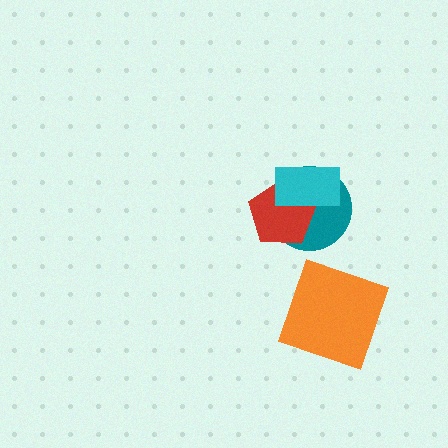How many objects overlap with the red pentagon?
2 objects overlap with the red pentagon.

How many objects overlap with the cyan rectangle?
2 objects overlap with the cyan rectangle.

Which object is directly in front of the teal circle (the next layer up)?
The red pentagon is directly in front of the teal circle.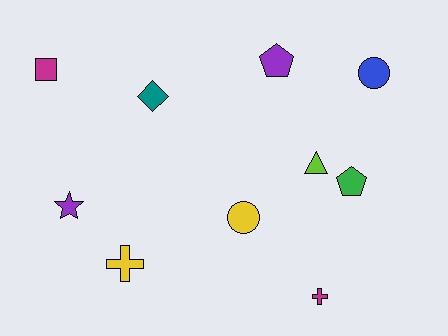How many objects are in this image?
There are 10 objects.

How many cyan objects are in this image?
There are no cyan objects.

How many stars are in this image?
There is 1 star.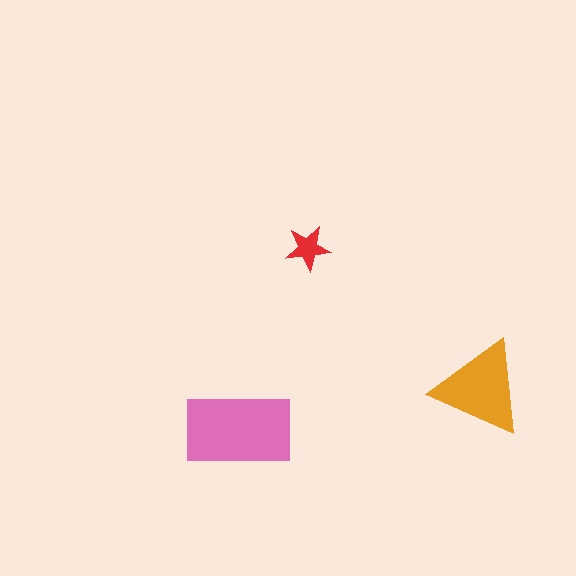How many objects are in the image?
There are 3 objects in the image.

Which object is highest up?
The red star is topmost.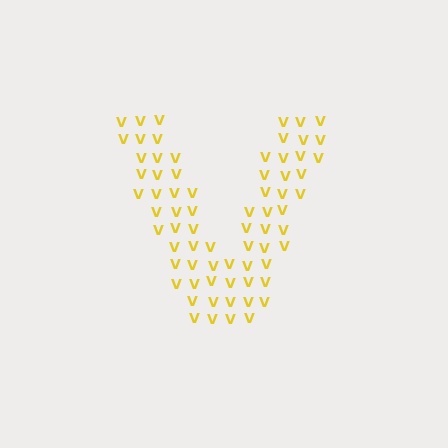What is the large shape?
The large shape is the letter V.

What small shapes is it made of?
It is made of small letter V's.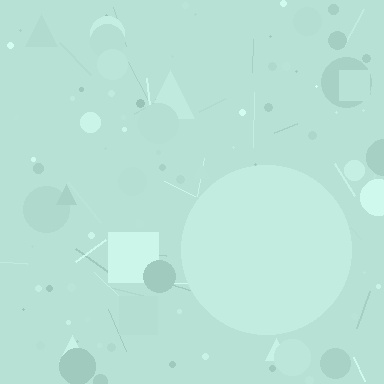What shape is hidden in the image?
A circle is hidden in the image.